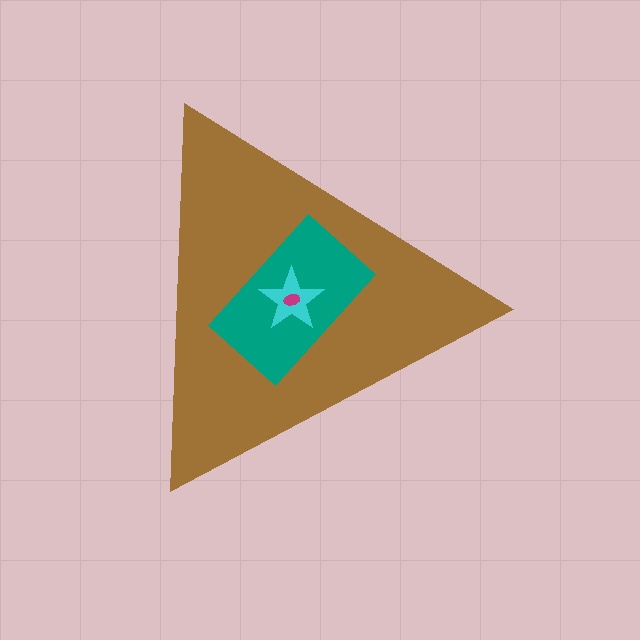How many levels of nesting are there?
4.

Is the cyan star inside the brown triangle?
Yes.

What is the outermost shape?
The brown triangle.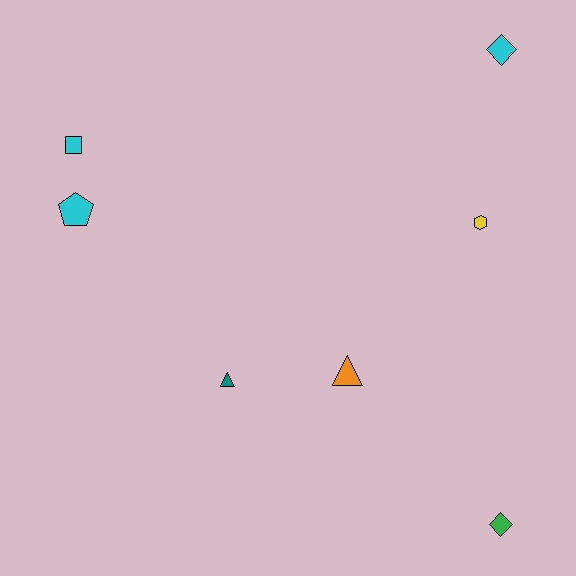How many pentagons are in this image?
There is 1 pentagon.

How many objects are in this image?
There are 7 objects.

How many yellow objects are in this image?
There is 1 yellow object.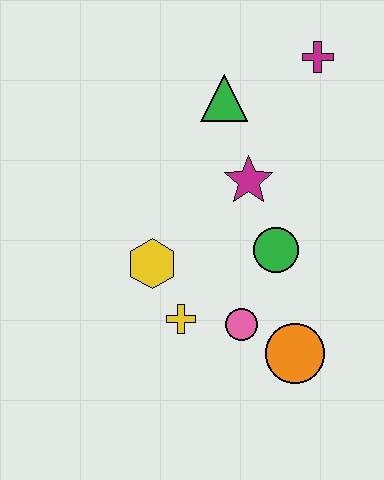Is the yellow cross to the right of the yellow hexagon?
Yes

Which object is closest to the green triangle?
The magenta star is closest to the green triangle.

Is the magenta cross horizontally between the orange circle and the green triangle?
No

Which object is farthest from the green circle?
The magenta cross is farthest from the green circle.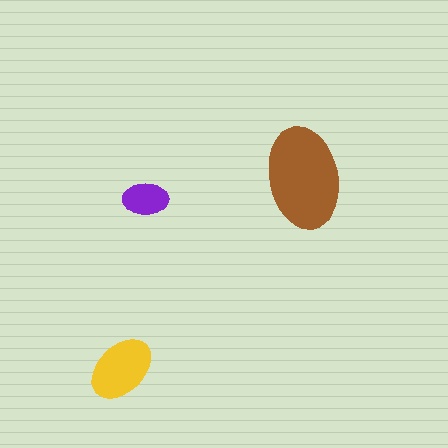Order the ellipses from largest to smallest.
the brown one, the yellow one, the purple one.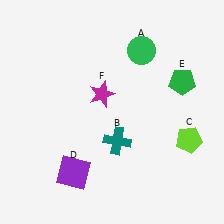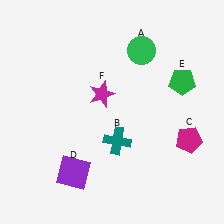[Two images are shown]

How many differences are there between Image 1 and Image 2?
There is 1 difference between the two images.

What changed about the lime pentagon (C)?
In Image 1, C is lime. In Image 2, it changed to magenta.